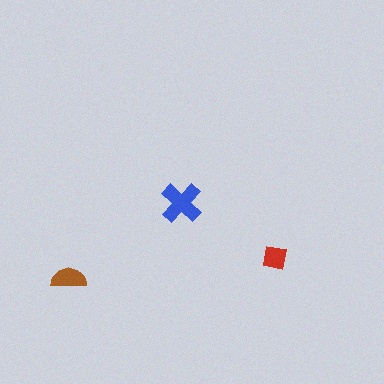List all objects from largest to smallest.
The blue cross, the brown semicircle, the red square.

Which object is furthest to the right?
The red square is rightmost.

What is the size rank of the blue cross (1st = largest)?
1st.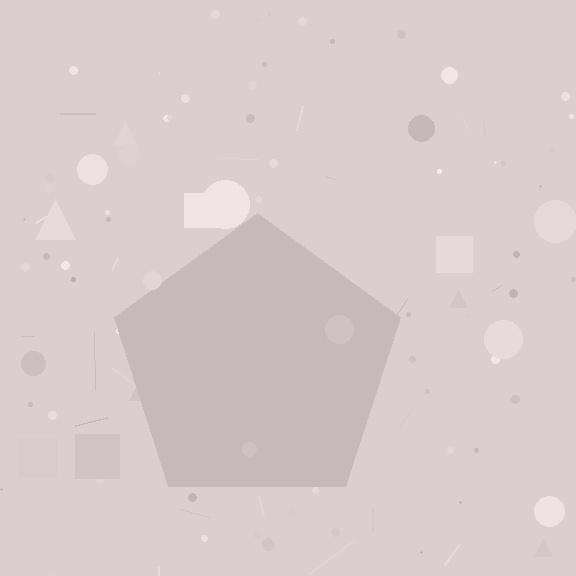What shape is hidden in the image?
A pentagon is hidden in the image.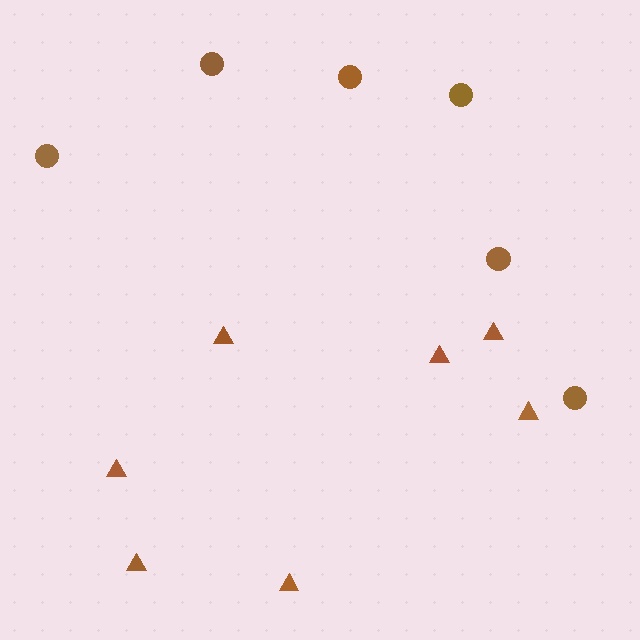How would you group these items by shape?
There are 2 groups: one group of triangles (7) and one group of circles (6).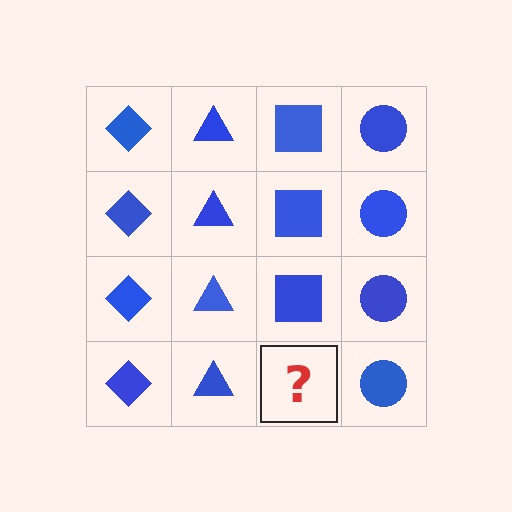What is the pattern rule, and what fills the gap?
The rule is that each column has a consistent shape. The gap should be filled with a blue square.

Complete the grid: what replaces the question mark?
The question mark should be replaced with a blue square.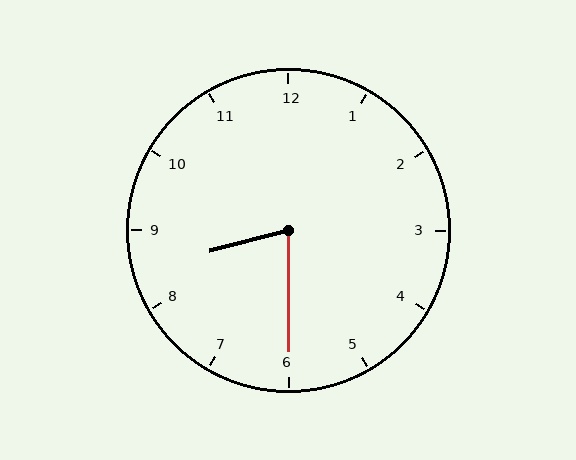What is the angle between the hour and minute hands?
Approximately 75 degrees.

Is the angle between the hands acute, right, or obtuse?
It is acute.